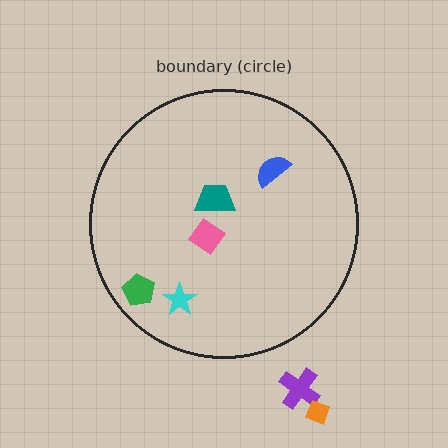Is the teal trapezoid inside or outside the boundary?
Inside.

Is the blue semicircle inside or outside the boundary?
Inside.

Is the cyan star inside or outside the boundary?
Inside.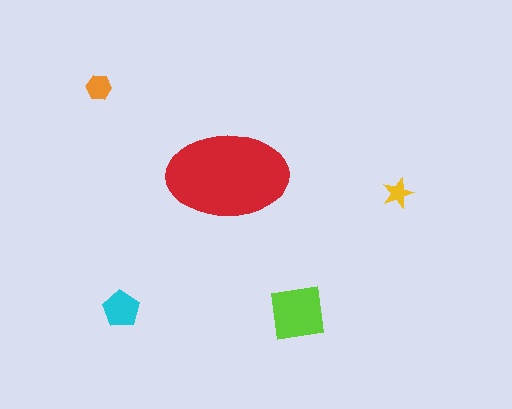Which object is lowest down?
The lime square is bottommost.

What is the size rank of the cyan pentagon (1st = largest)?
3rd.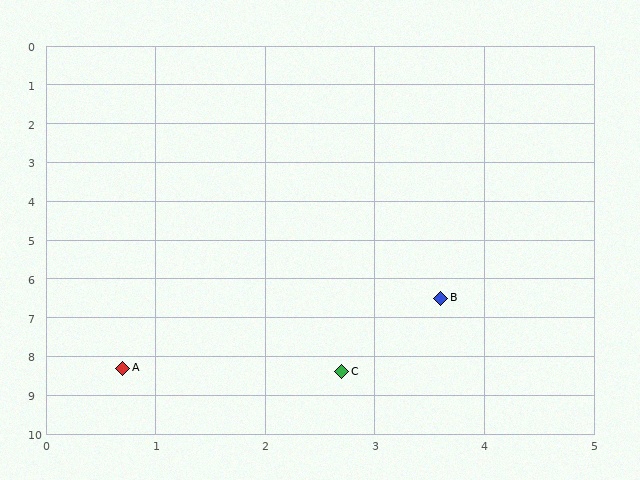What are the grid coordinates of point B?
Point B is at approximately (3.6, 6.5).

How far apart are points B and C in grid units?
Points B and C are about 2.1 grid units apart.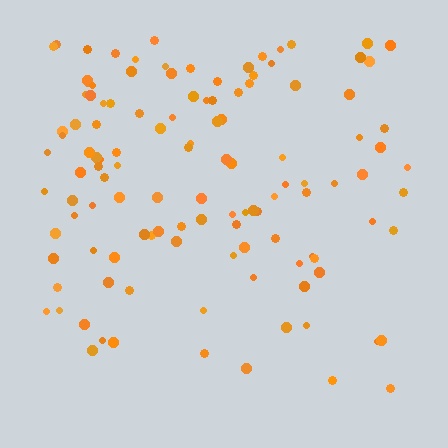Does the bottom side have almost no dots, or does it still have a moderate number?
Still a moderate number, just noticeably fewer than the top.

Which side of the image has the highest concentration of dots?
The top.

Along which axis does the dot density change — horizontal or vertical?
Vertical.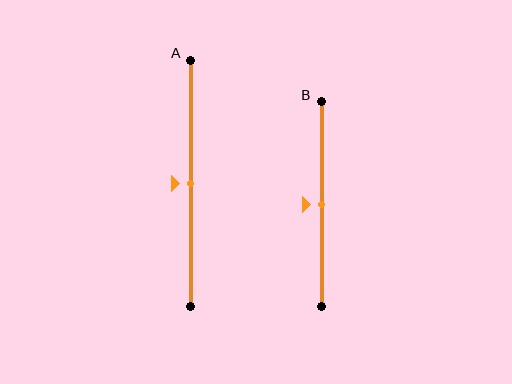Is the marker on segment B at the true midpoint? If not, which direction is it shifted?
Yes, the marker on segment B is at the true midpoint.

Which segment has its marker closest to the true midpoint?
Segment A has its marker closest to the true midpoint.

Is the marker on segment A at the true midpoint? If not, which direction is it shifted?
Yes, the marker on segment A is at the true midpoint.